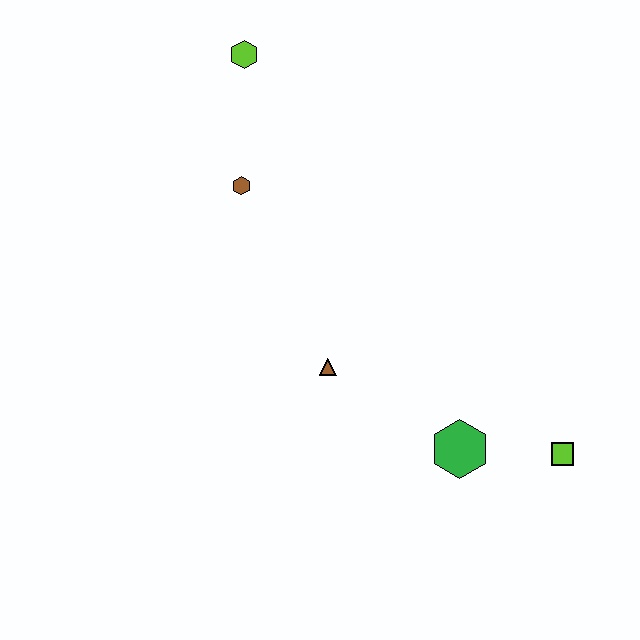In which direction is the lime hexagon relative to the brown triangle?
The lime hexagon is above the brown triangle.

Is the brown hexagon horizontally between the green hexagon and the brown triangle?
No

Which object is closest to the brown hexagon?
The lime hexagon is closest to the brown hexagon.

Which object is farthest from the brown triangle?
The lime hexagon is farthest from the brown triangle.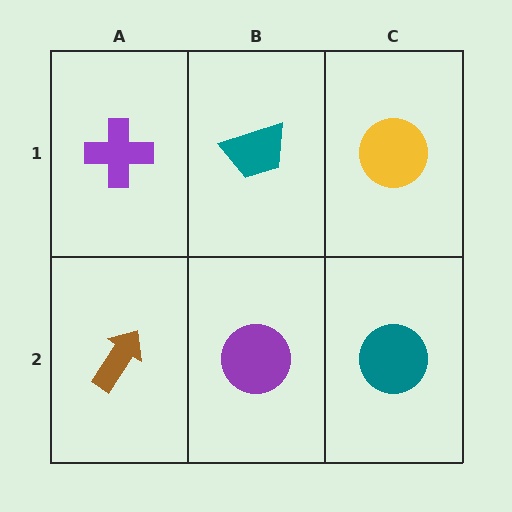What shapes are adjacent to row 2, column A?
A purple cross (row 1, column A), a purple circle (row 2, column B).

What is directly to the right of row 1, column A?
A teal trapezoid.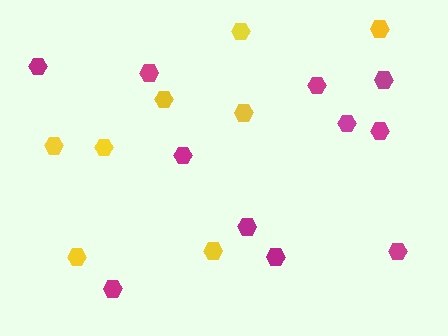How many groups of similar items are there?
There are 2 groups: one group of magenta hexagons (11) and one group of yellow hexagons (8).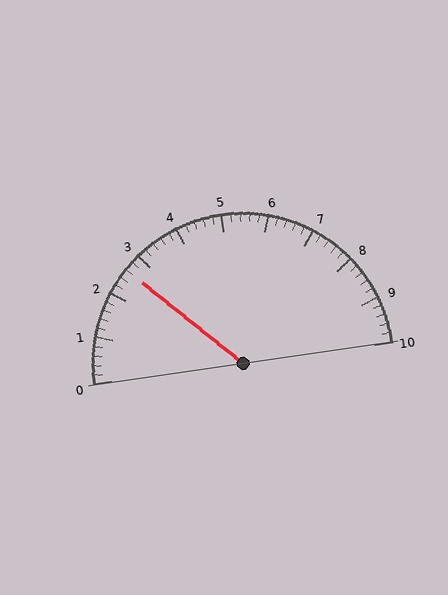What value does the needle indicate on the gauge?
The needle indicates approximately 2.6.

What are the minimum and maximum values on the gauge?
The gauge ranges from 0 to 10.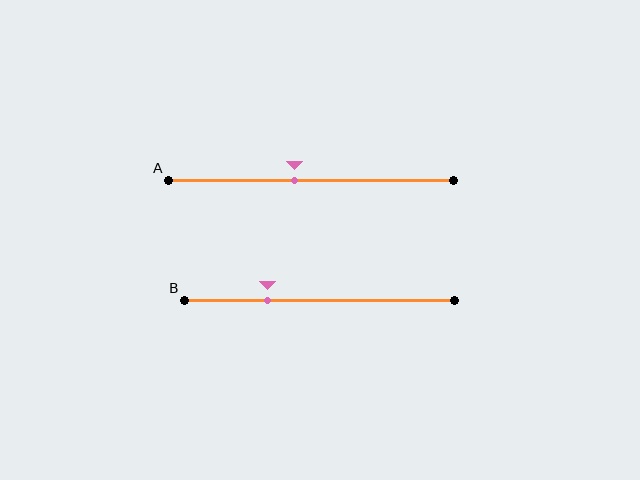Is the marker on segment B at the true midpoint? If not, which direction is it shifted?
No, the marker on segment B is shifted to the left by about 19% of the segment length.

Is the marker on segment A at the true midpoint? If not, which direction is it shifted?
No, the marker on segment A is shifted to the left by about 6% of the segment length.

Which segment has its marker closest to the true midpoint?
Segment A has its marker closest to the true midpoint.